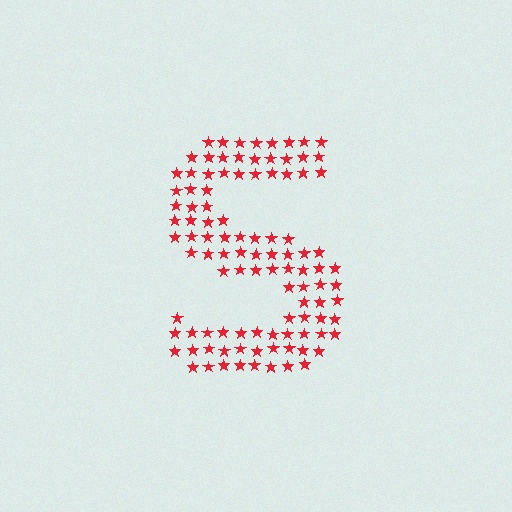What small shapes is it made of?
It is made of small stars.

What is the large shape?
The large shape is the letter S.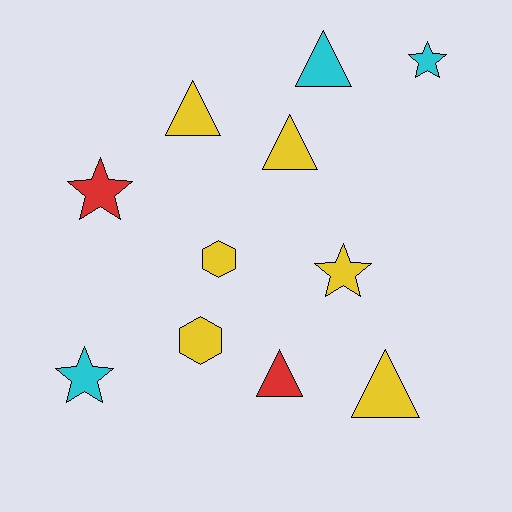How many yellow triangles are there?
There are 3 yellow triangles.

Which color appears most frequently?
Yellow, with 6 objects.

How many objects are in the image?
There are 11 objects.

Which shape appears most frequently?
Triangle, with 5 objects.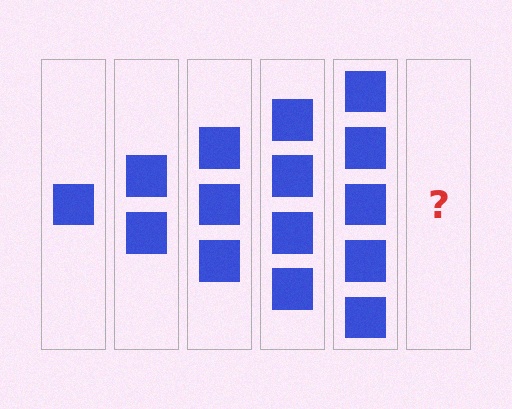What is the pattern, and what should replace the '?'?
The pattern is that each step adds one more square. The '?' should be 6 squares.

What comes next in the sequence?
The next element should be 6 squares.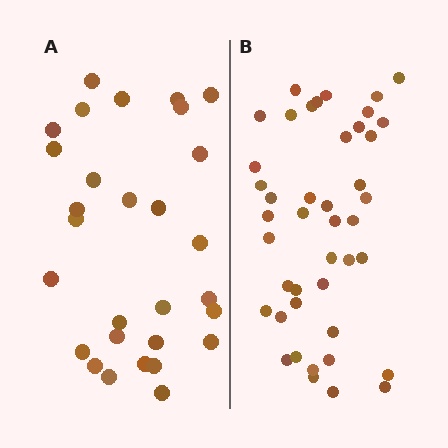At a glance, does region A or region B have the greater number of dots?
Region B (the right region) has more dots.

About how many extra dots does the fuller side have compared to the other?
Region B has approximately 15 more dots than region A.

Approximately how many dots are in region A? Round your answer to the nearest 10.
About 30 dots. (The exact count is 29, which rounds to 30.)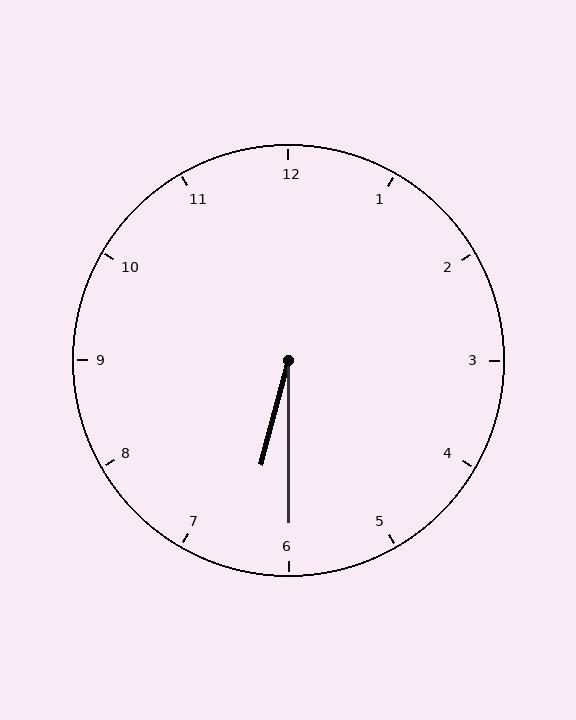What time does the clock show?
6:30.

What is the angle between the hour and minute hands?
Approximately 15 degrees.